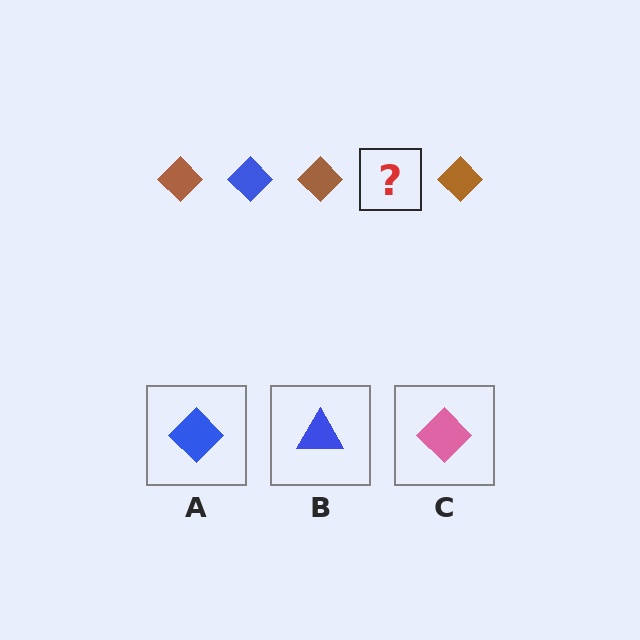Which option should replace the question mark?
Option A.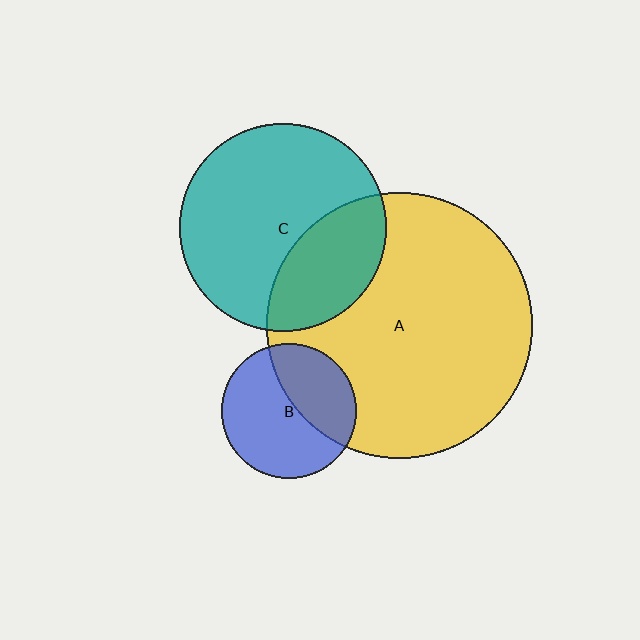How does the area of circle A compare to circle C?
Approximately 1.6 times.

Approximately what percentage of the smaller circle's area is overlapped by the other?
Approximately 40%.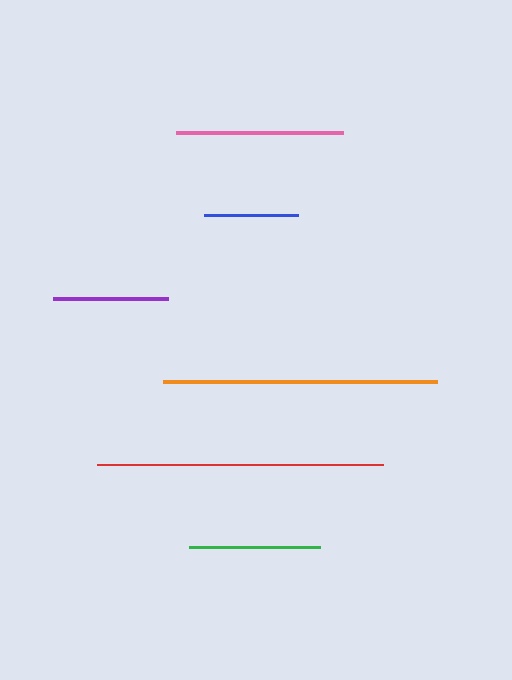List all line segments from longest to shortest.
From longest to shortest: red, orange, pink, green, purple, blue.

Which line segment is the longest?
The red line is the longest at approximately 286 pixels.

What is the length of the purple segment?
The purple segment is approximately 116 pixels long.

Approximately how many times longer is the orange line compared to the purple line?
The orange line is approximately 2.4 times the length of the purple line.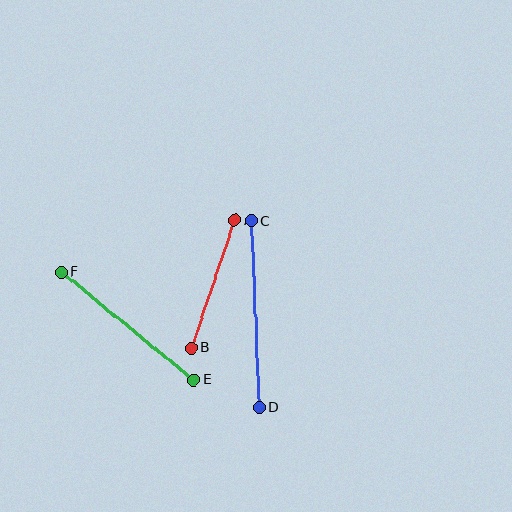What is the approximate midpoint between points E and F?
The midpoint is at approximately (128, 326) pixels.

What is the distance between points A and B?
The distance is approximately 135 pixels.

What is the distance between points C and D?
The distance is approximately 186 pixels.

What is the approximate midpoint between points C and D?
The midpoint is at approximately (255, 314) pixels.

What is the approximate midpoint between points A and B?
The midpoint is at approximately (213, 284) pixels.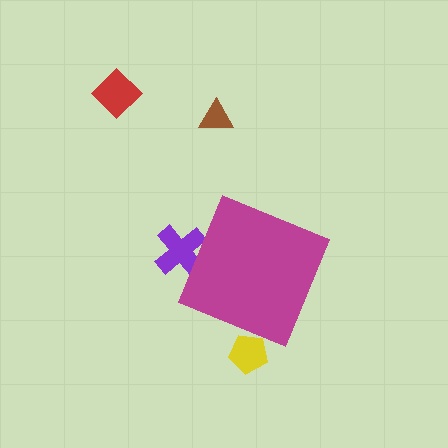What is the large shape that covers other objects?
A magenta diamond.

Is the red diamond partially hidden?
No, the red diamond is fully visible.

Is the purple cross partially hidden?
Yes, the purple cross is partially hidden behind the magenta diamond.